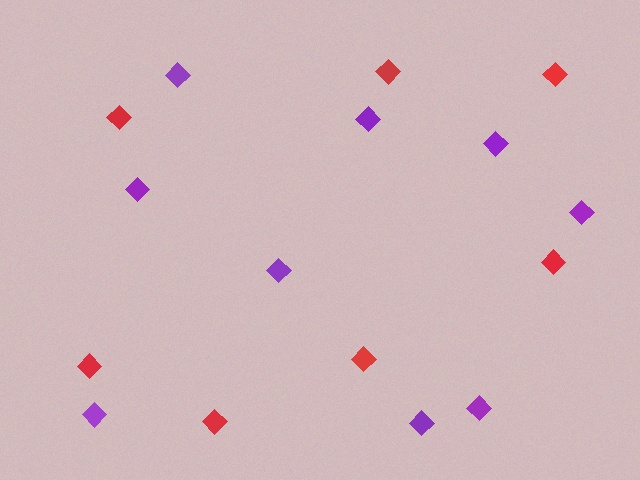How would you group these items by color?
There are 2 groups: one group of red diamonds (7) and one group of purple diamonds (9).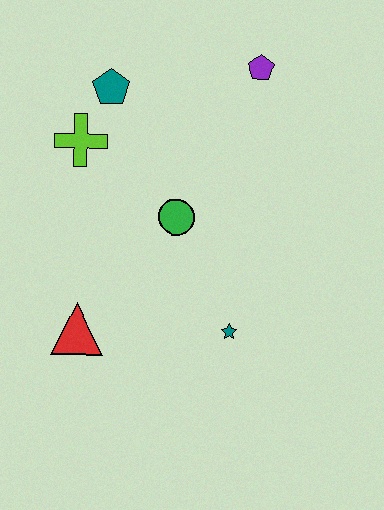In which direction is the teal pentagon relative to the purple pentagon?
The teal pentagon is to the left of the purple pentagon.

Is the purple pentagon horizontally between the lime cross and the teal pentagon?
No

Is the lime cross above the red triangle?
Yes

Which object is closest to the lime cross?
The teal pentagon is closest to the lime cross.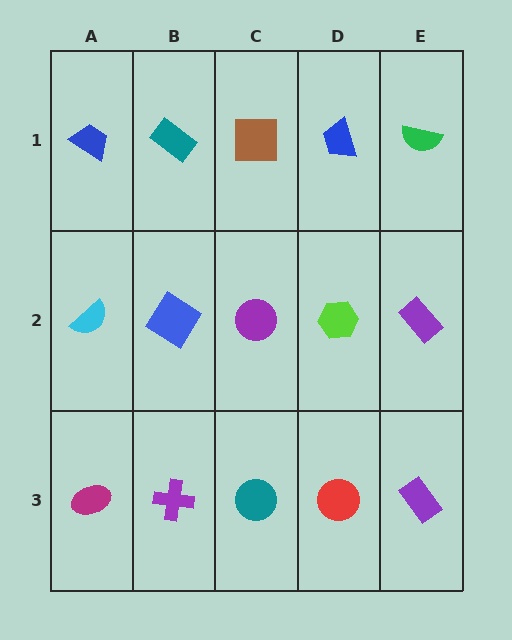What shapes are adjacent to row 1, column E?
A purple rectangle (row 2, column E), a blue trapezoid (row 1, column D).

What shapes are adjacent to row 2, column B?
A teal rectangle (row 1, column B), a purple cross (row 3, column B), a cyan semicircle (row 2, column A), a purple circle (row 2, column C).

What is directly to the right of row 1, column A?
A teal rectangle.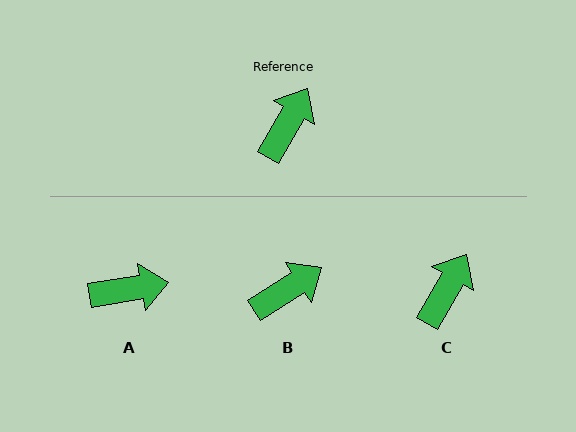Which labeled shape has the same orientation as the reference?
C.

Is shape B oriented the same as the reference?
No, it is off by about 28 degrees.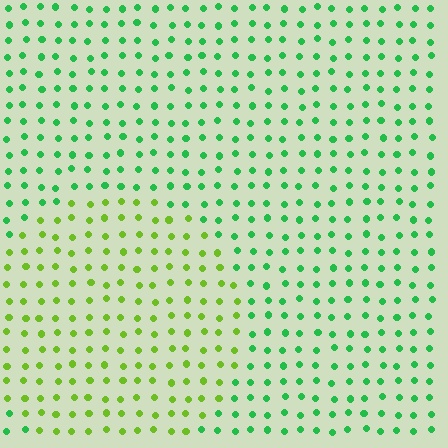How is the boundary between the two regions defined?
The boundary is defined purely by a slight shift in hue (about 43 degrees). Spacing, size, and orientation are identical on both sides.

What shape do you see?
I see a circle.